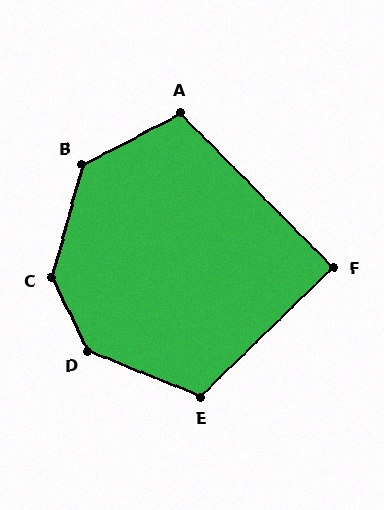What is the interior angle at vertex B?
Approximately 133 degrees (obtuse).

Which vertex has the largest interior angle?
C, at approximately 139 degrees.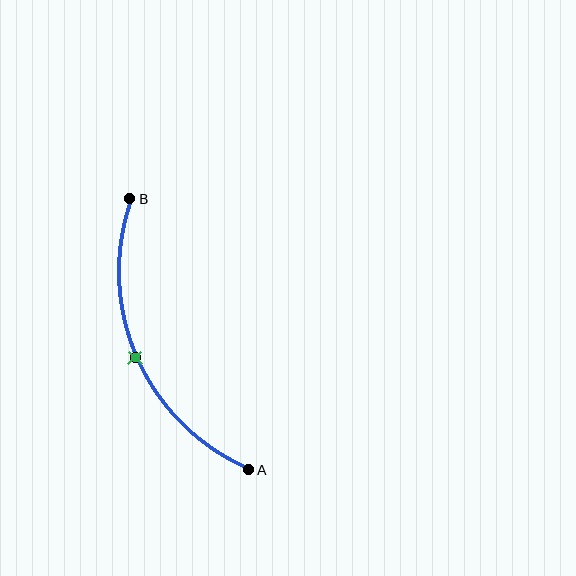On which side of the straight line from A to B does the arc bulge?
The arc bulges to the left of the straight line connecting A and B.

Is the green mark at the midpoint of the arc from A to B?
Yes. The green mark lies on the arc at equal arc-length from both A and B — it is the arc midpoint.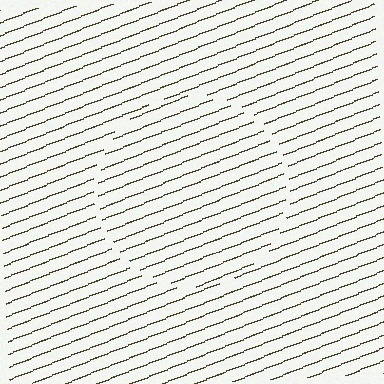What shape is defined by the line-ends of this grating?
An illusory circle. The interior of the shape contains the same grating, shifted by half a period — the contour is defined by the phase discontinuity where line-ends from the inner and outer gratings abut.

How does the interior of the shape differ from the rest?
The interior of the shape contains the same grating, shifted by half a period — the contour is defined by the phase discontinuity where line-ends from the inner and outer gratings abut.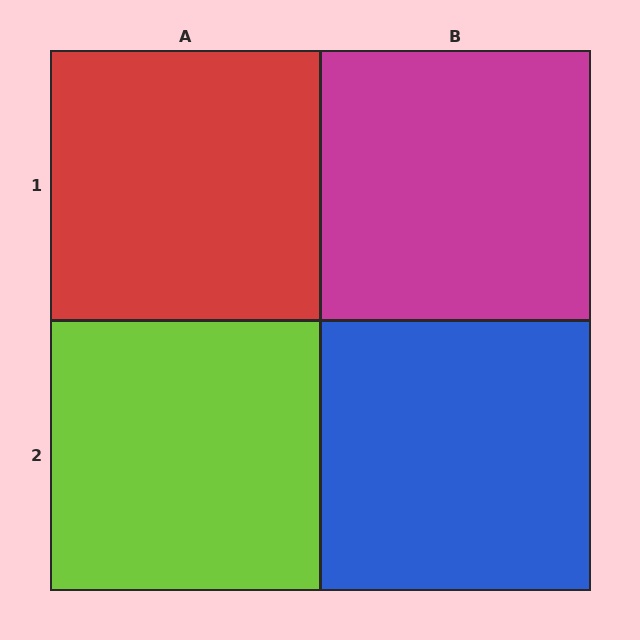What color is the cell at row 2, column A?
Lime.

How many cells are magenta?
1 cell is magenta.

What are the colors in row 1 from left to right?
Red, magenta.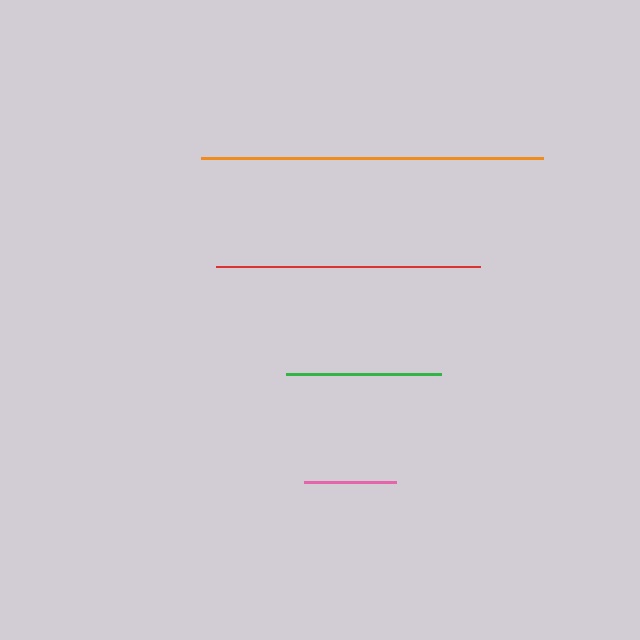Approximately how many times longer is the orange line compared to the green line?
The orange line is approximately 2.2 times the length of the green line.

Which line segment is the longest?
The orange line is the longest at approximately 342 pixels.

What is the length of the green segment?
The green segment is approximately 154 pixels long.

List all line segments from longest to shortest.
From longest to shortest: orange, red, green, pink.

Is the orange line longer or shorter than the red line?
The orange line is longer than the red line.